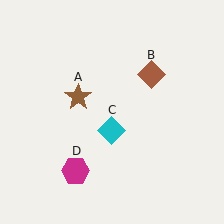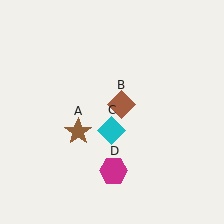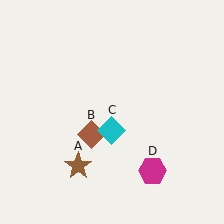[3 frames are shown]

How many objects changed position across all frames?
3 objects changed position: brown star (object A), brown diamond (object B), magenta hexagon (object D).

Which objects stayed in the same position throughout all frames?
Cyan diamond (object C) remained stationary.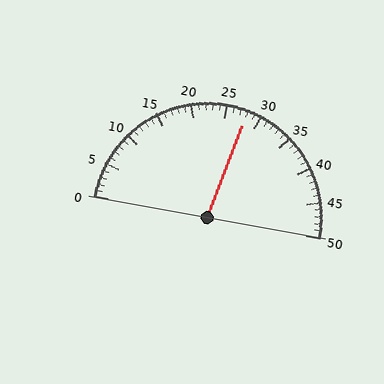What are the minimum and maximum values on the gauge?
The gauge ranges from 0 to 50.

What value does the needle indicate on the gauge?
The needle indicates approximately 28.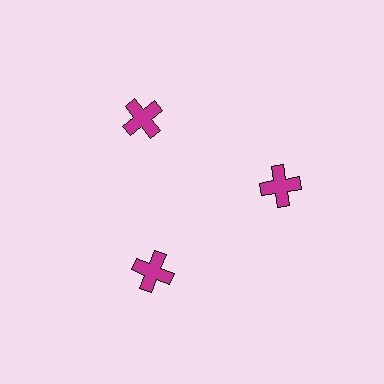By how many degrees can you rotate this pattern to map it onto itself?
The pattern maps onto itself every 120 degrees of rotation.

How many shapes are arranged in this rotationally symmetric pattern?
There are 3 shapes, arranged in 3 groups of 1.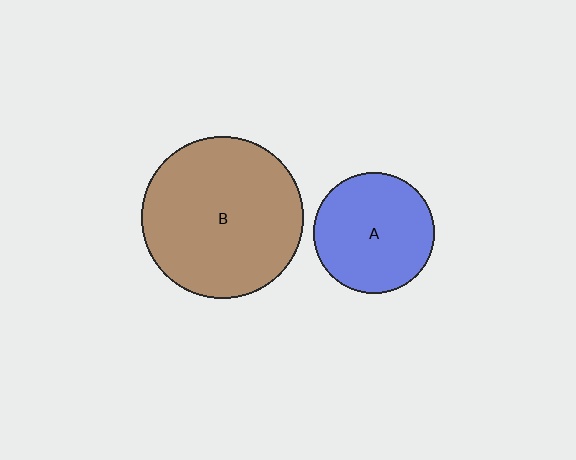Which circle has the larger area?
Circle B (brown).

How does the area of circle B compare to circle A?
Approximately 1.8 times.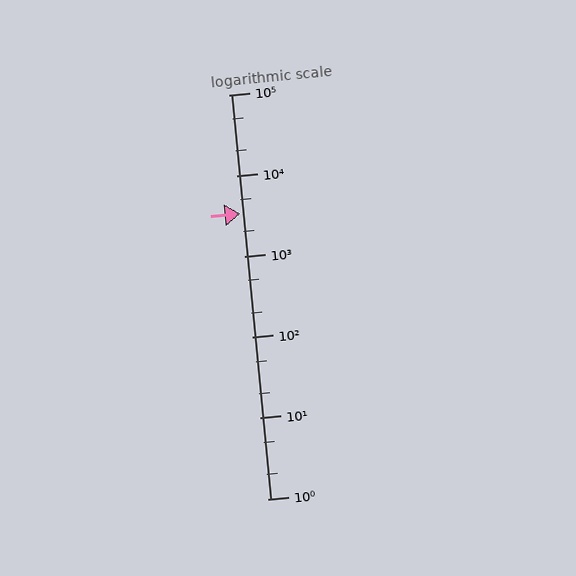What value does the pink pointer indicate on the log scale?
The pointer indicates approximately 3400.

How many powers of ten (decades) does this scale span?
The scale spans 5 decades, from 1 to 100000.